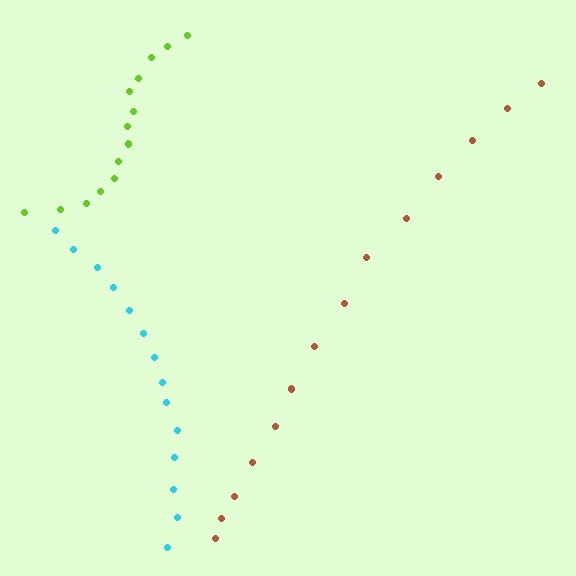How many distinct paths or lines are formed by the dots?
There are 3 distinct paths.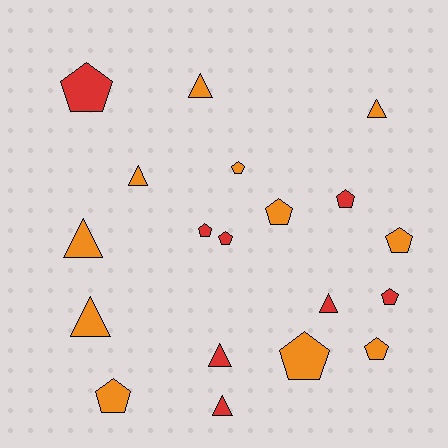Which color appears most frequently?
Orange, with 11 objects.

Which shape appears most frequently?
Pentagon, with 11 objects.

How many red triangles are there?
There are 3 red triangles.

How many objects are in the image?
There are 19 objects.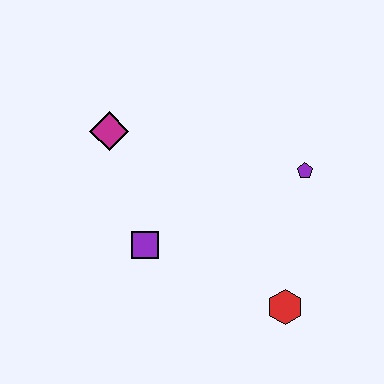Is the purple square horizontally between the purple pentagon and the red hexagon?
No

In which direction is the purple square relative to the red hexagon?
The purple square is to the left of the red hexagon.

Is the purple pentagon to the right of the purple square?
Yes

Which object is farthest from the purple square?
The purple pentagon is farthest from the purple square.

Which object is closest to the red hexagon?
The purple pentagon is closest to the red hexagon.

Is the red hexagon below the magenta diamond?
Yes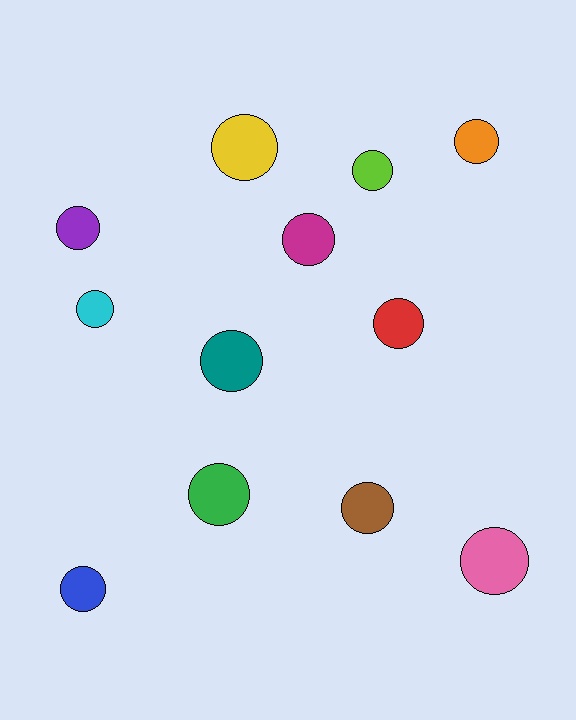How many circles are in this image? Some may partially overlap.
There are 12 circles.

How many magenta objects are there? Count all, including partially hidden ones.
There is 1 magenta object.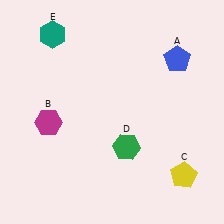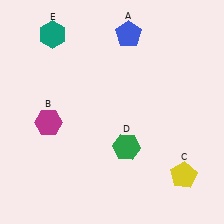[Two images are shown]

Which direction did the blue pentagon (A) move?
The blue pentagon (A) moved left.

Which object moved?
The blue pentagon (A) moved left.